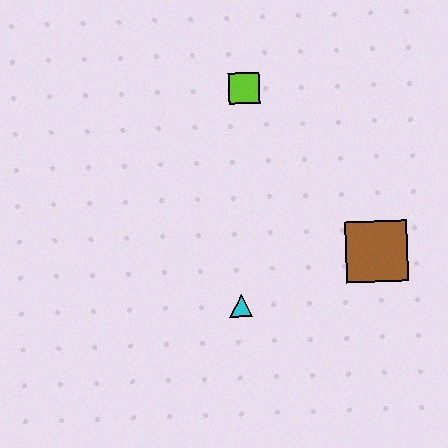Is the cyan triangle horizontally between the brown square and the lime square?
No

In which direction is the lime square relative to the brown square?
The lime square is above the brown square.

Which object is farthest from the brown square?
The lime square is farthest from the brown square.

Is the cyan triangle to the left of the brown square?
Yes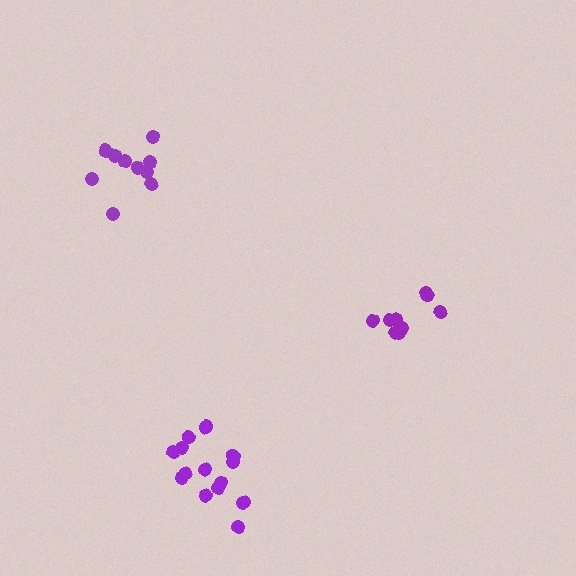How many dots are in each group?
Group 1: 10 dots, Group 2: 9 dots, Group 3: 14 dots (33 total).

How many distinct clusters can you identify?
There are 3 distinct clusters.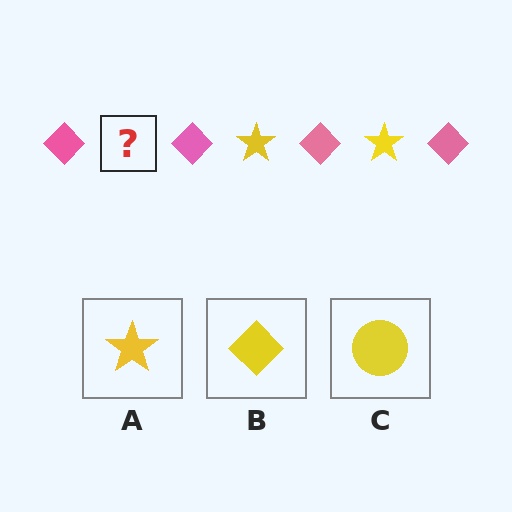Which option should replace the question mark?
Option A.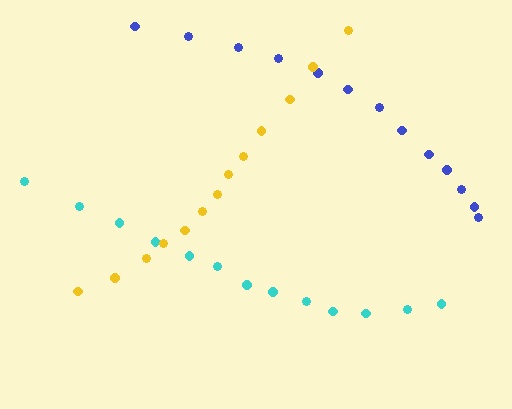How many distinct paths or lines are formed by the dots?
There are 3 distinct paths.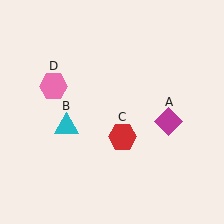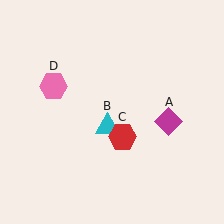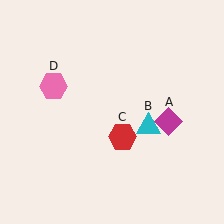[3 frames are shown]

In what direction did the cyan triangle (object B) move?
The cyan triangle (object B) moved right.